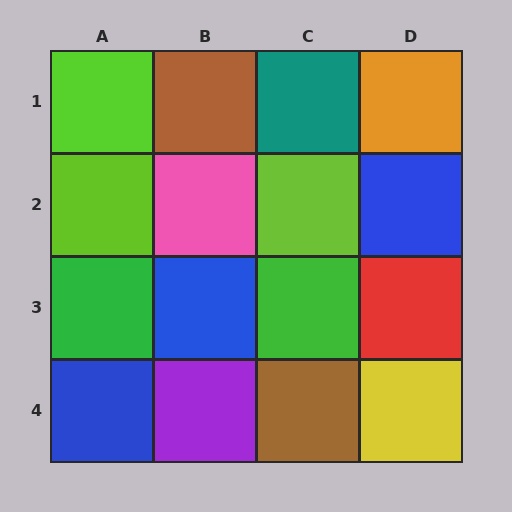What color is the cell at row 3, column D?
Red.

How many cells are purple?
1 cell is purple.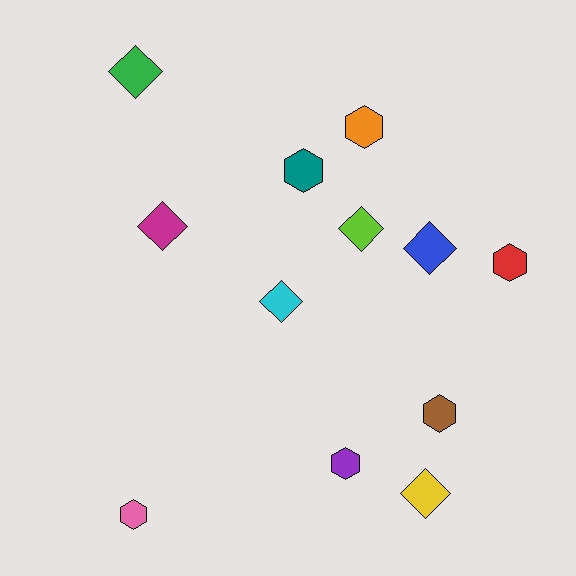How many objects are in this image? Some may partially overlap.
There are 12 objects.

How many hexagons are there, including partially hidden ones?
There are 6 hexagons.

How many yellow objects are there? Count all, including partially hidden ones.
There is 1 yellow object.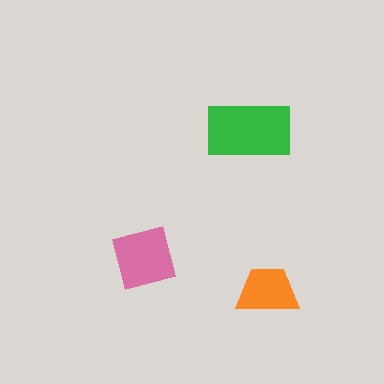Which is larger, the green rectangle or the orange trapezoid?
The green rectangle.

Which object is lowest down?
The orange trapezoid is bottommost.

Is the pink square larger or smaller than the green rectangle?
Smaller.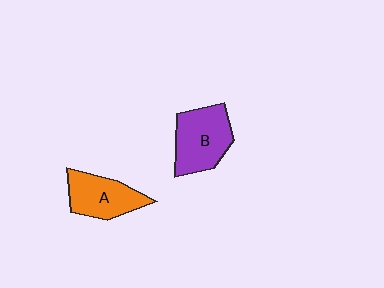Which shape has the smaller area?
Shape A (orange).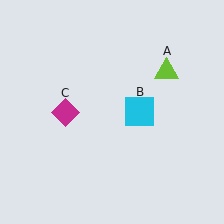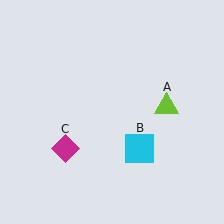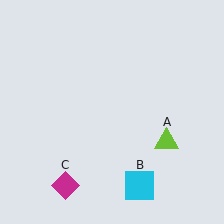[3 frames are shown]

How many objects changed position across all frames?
3 objects changed position: lime triangle (object A), cyan square (object B), magenta diamond (object C).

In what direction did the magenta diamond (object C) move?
The magenta diamond (object C) moved down.